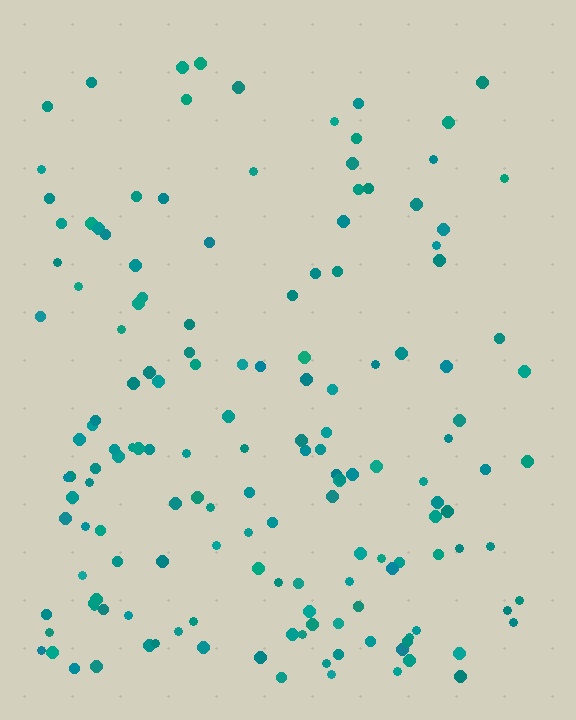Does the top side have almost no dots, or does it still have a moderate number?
Still a moderate number, just noticeably fewer than the bottom.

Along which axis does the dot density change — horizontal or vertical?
Vertical.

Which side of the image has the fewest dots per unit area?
The top.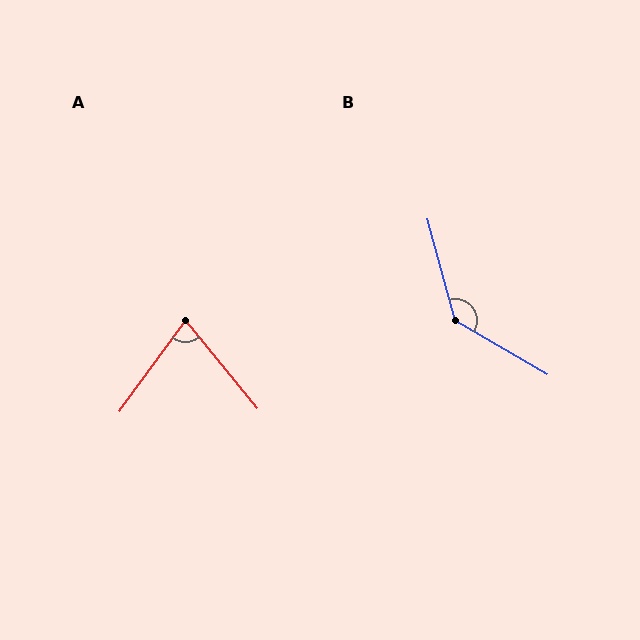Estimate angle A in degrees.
Approximately 75 degrees.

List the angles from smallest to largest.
A (75°), B (135°).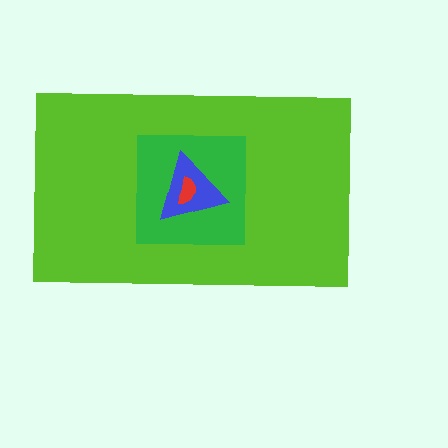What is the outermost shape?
The lime rectangle.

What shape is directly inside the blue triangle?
The red semicircle.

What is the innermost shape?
The red semicircle.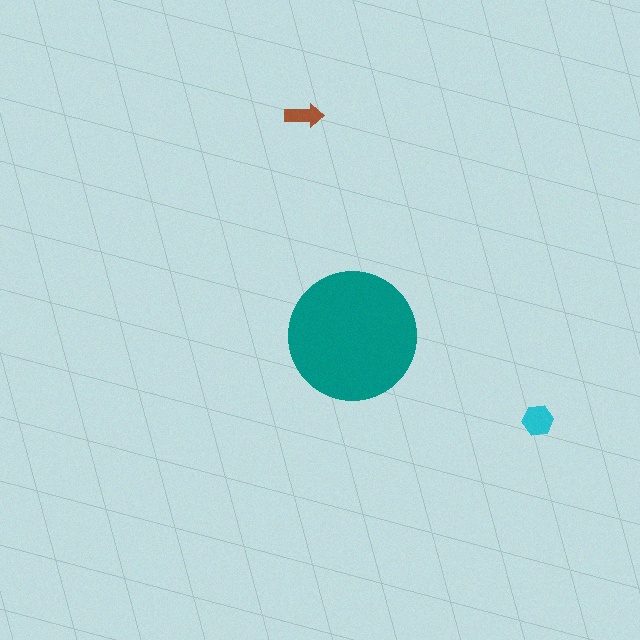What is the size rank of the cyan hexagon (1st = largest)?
2nd.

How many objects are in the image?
There are 3 objects in the image.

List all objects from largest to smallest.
The teal circle, the cyan hexagon, the brown arrow.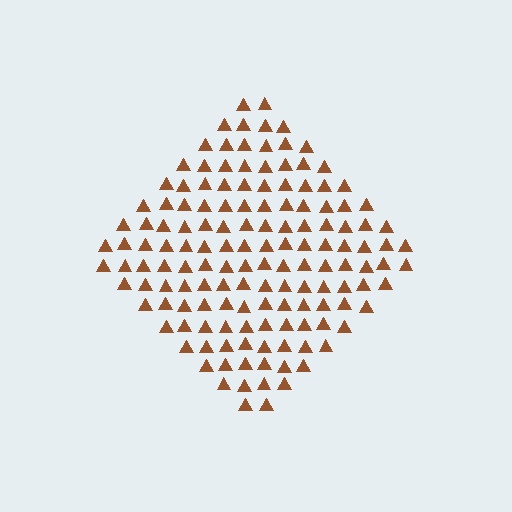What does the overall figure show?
The overall figure shows a diamond.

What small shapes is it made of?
It is made of small triangles.